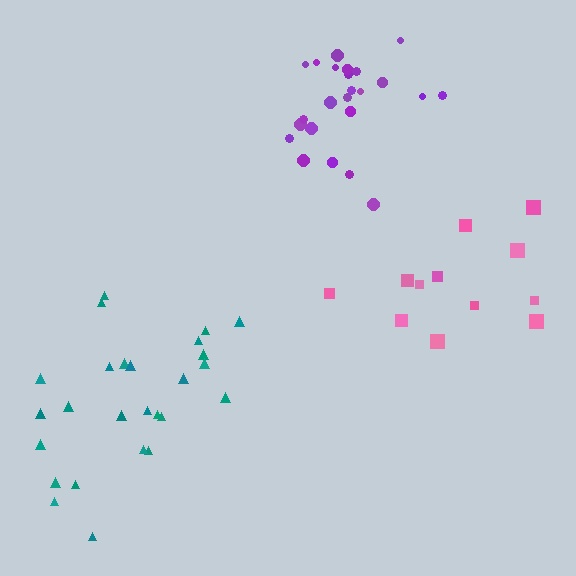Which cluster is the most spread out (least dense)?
Pink.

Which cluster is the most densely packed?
Purple.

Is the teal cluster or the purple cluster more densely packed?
Purple.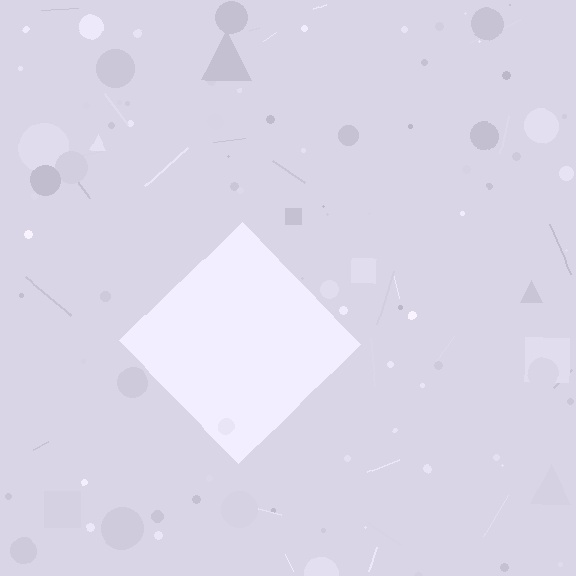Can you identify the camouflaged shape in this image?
The camouflaged shape is a diamond.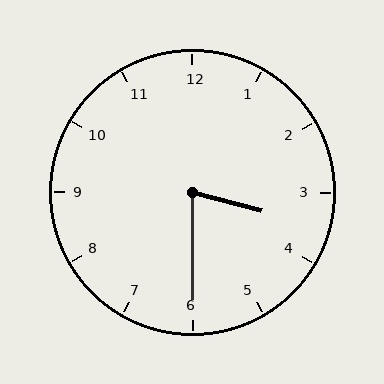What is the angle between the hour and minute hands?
Approximately 75 degrees.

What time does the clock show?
3:30.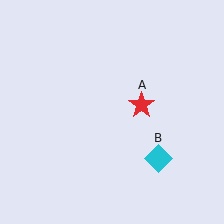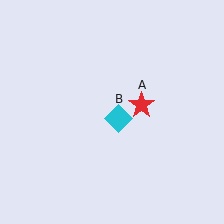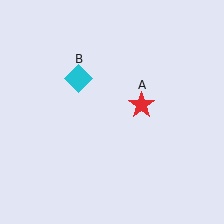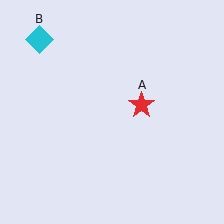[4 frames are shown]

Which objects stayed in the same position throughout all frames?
Red star (object A) remained stationary.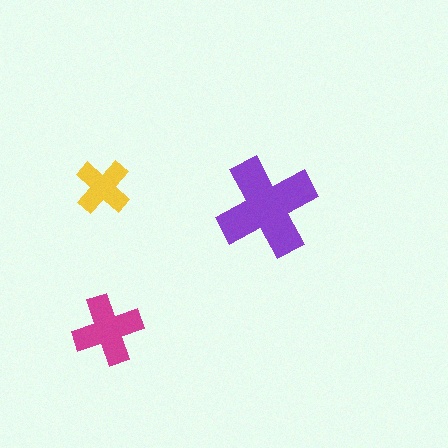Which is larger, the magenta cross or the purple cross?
The purple one.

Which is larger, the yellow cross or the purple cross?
The purple one.